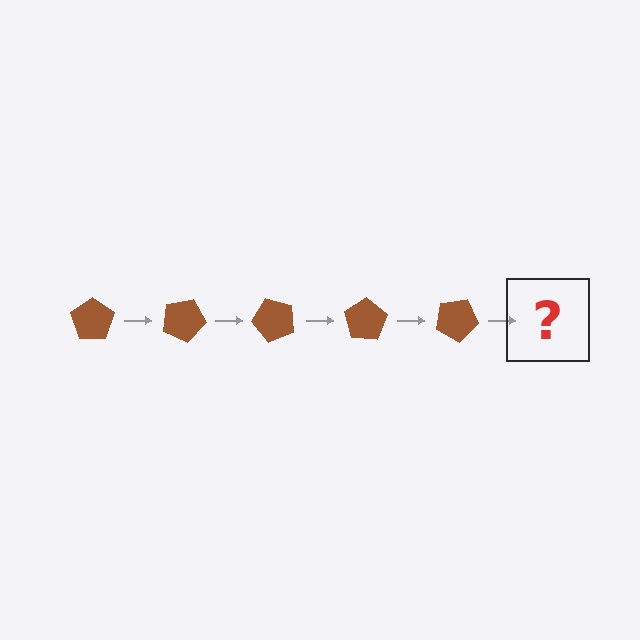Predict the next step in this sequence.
The next step is a brown pentagon rotated 125 degrees.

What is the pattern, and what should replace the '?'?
The pattern is that the pentagon rotates 25 degrees each step. The '?' should be a brown pentagon rotated 125 degrees.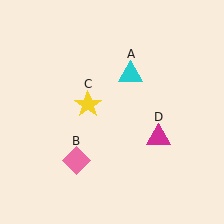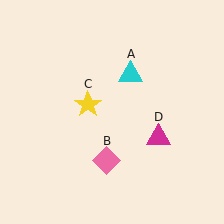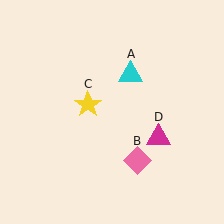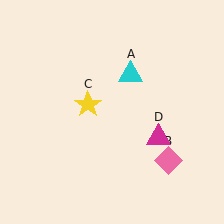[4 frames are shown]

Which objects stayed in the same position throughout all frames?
Cyan triangle (object A) and yellow star (object C) and magenta triangle (object D) remained stationary.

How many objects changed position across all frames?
1 object changed position: pink diamond (object B).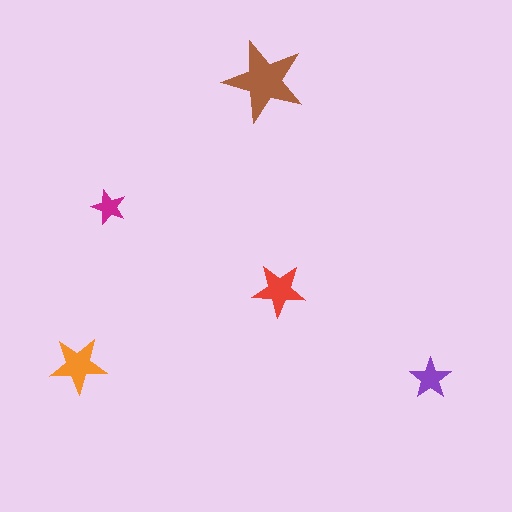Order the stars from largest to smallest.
the brown one, the orange one, the red one, the purple one, the magenta one.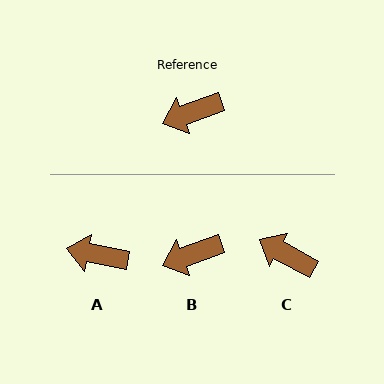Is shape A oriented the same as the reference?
No, it is off by about 31 degrees.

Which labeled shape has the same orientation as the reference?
B.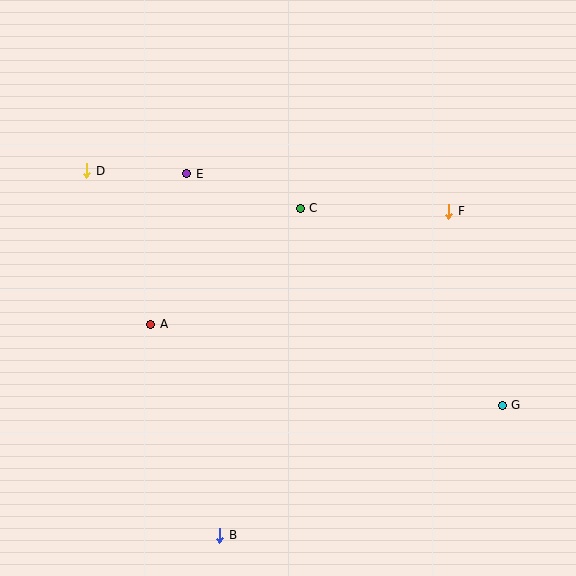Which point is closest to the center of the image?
Point C at (300, 208) is closest to the center.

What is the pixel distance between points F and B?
The distance between F and B is 397 pixels.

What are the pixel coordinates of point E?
Point E is at (187, 174).